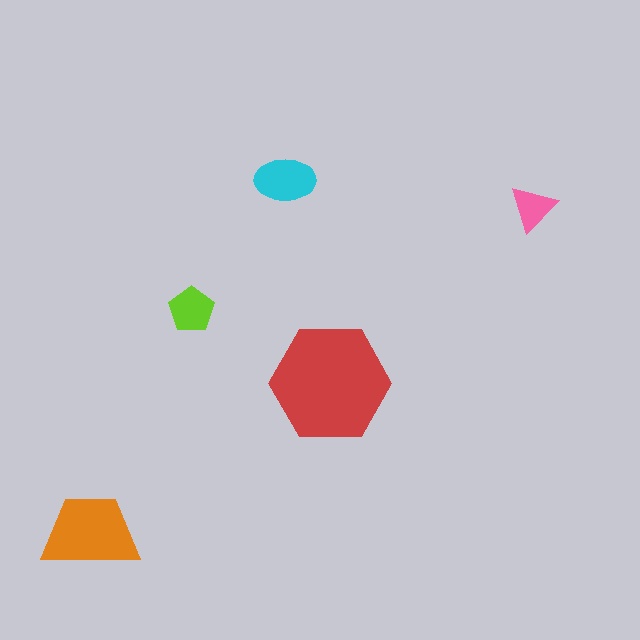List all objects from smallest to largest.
The pink triangle, the lime pentagon, the cyan ellipse, the orange trapezoid, the red hexagon.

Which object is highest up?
The cyan ellipse is topmost.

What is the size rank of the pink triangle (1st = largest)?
5th.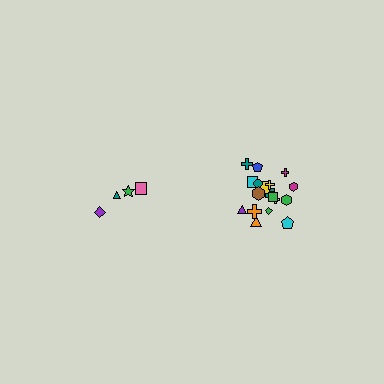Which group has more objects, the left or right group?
The right group.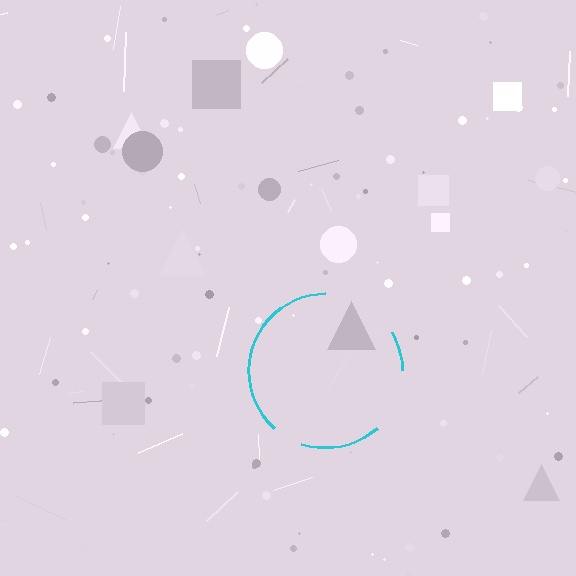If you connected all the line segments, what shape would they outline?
They would outline a circle.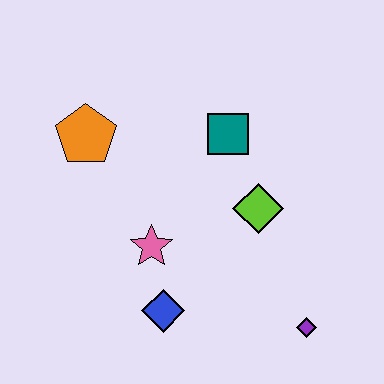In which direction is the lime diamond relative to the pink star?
The lime diamond is to the right of the pink star.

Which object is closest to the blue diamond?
The pink star is closest to the blue diamond.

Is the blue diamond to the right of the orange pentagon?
Yes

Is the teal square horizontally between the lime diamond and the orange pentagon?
Yes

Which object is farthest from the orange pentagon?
The purple diamond is farthest from the orange pentagon.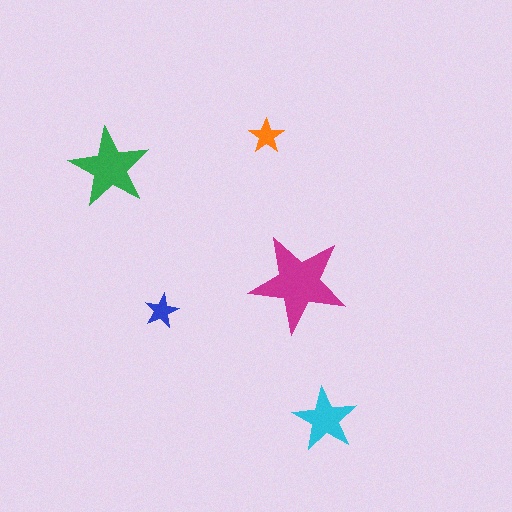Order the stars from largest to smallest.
the magenta one, the green one, the cyan one, the orange one, the blue one.